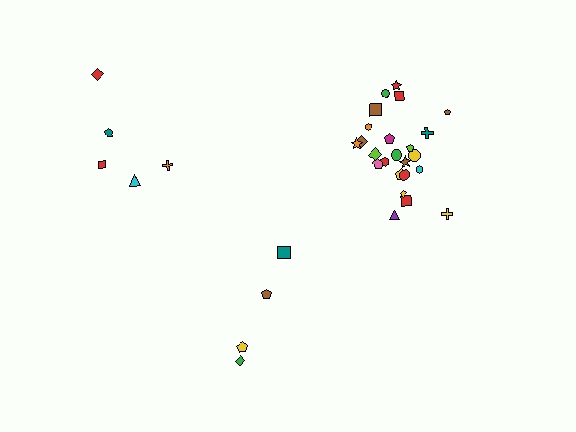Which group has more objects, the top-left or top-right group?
The top-right group.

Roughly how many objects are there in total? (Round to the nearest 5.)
Roughly 35 objects in total.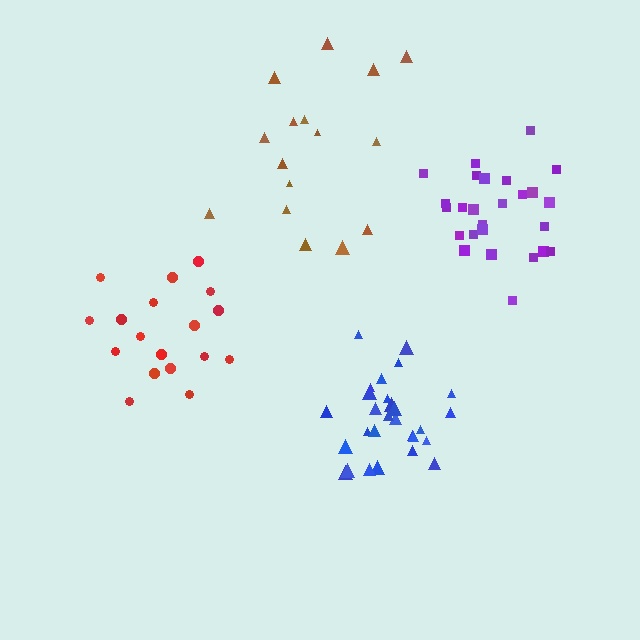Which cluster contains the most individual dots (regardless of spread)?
Blue (28).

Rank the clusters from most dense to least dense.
blue, purple, red, brown.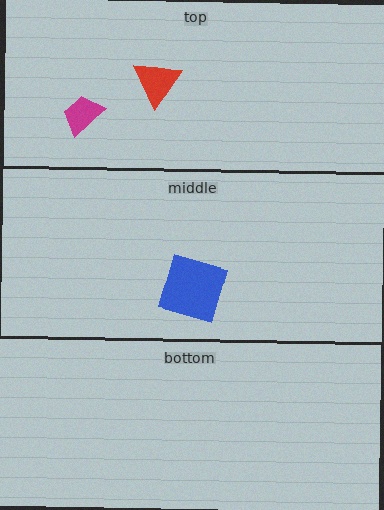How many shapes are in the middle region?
1.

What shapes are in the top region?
The red triangle, the magenta trapezoid.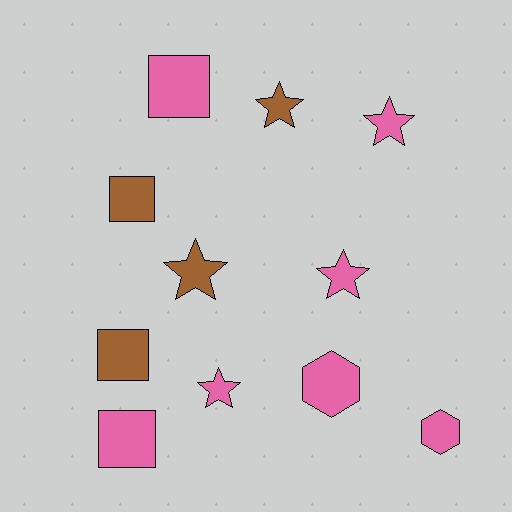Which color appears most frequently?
Pink, with 7 objects.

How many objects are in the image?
There are 11 objects.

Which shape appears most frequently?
Star, with 5 objects.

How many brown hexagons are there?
There are no brown hexagons.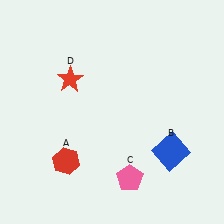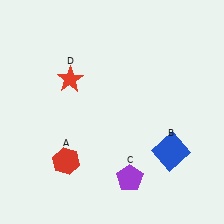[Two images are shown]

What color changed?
The pentagon (C) changed from pink in Image 1 to purple in Image 2.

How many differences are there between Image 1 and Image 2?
There is 1 difference between the two images.